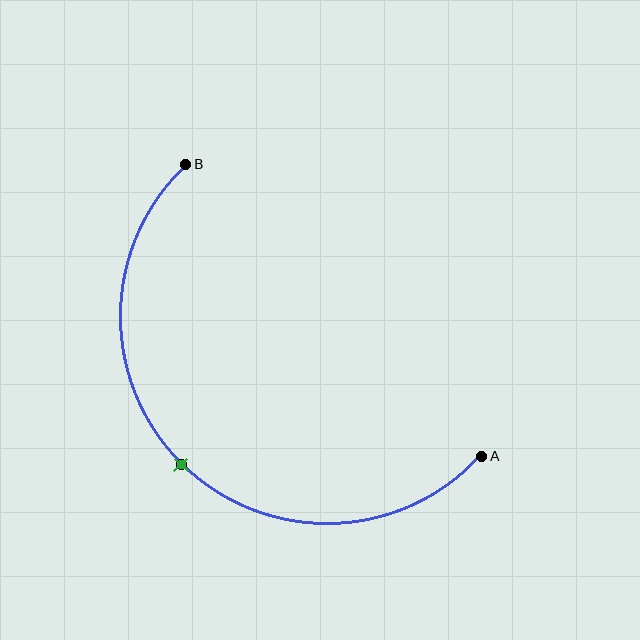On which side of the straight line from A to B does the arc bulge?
The arc bulges below and to the left of the straight line connecting A and B.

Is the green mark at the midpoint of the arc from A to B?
Yes. The green mark lies on the arc at equal arc-length from both A and B — it is the arc midpoint.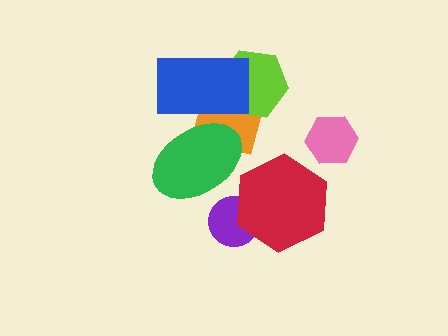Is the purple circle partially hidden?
Yes, it is partially covered by another shape.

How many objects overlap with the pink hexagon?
0 objects overlap with the pink hexagon.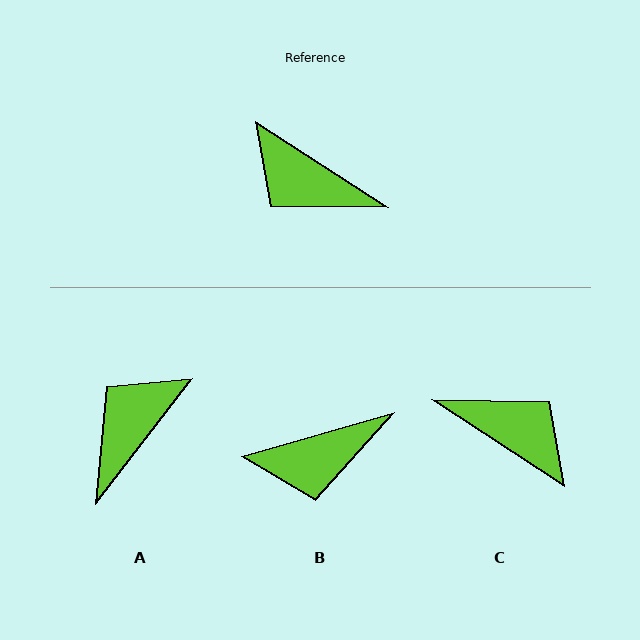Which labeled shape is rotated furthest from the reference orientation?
C, about 179 degrees away.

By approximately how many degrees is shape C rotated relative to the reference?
Approximately 179 degrees counter-clockwise.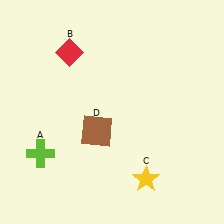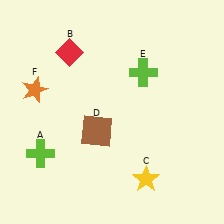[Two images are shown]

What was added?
A lime cross (E), an orange star (F) were added in Image 2.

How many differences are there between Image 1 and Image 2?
There are 2 differences between the two images.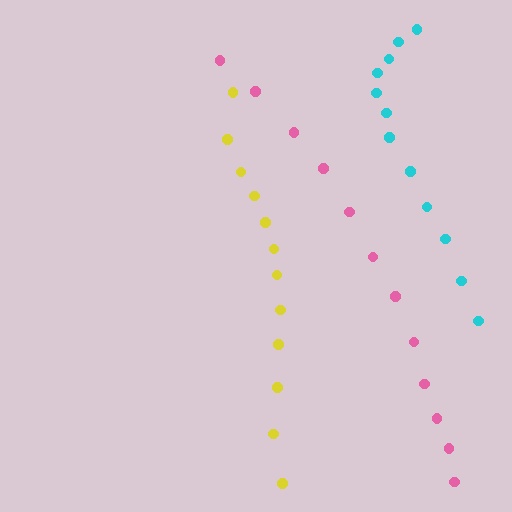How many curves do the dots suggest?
There are 3 distinct paths.